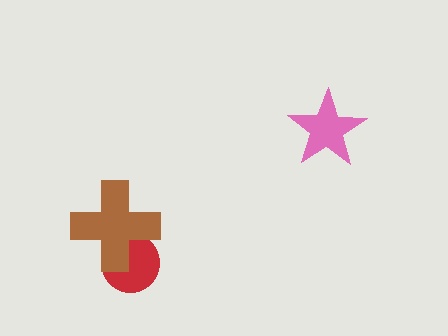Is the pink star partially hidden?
No, no other shape covers it.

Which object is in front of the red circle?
The brown cross is in front of the red circle.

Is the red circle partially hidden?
Yes, it is partially covered by another shape.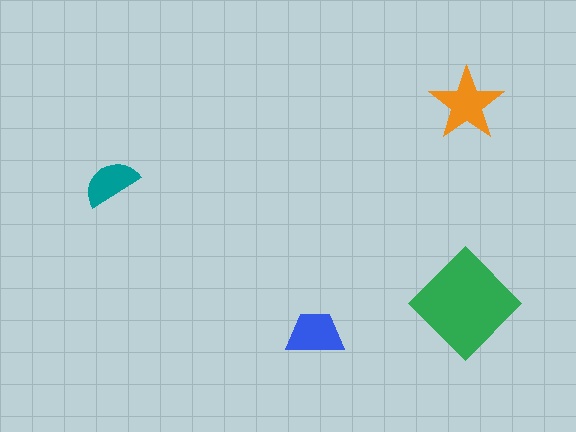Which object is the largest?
The green diamond.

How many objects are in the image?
There are 4 objects in the image.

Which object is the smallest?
The teal semicircle.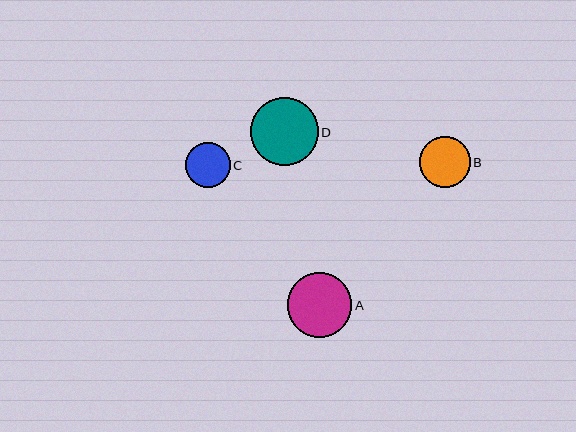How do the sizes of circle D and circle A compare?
Circle D and circle A are approximately the same size.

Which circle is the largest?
Circle D is the largest with a size of approximately 68 pixels.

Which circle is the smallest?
Circle C is the smallest with a size of approximately 45 pixels.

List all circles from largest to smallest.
From largest to smallest: D, A, B, C.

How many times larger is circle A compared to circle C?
Circle A is approximately 1.4 times the size of circle C.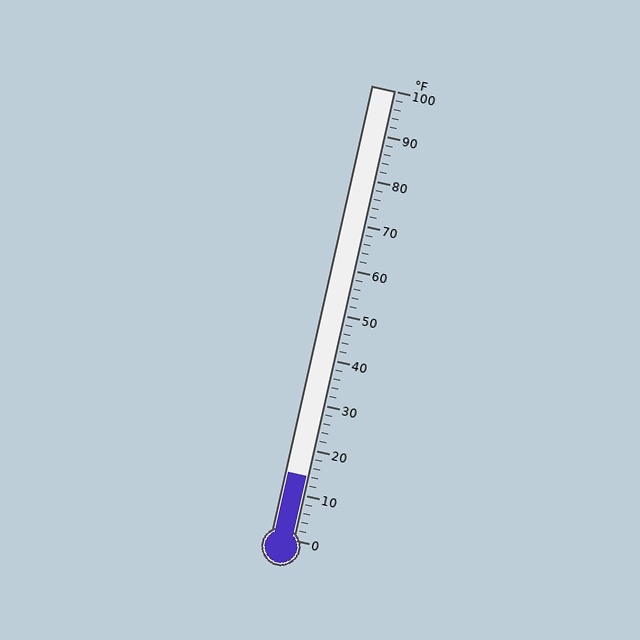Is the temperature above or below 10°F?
The temperature is above 10°F.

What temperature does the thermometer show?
The thermometer shows approximately 14°F.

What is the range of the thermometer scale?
The thermometer scale ranges from 0°F to 100°F.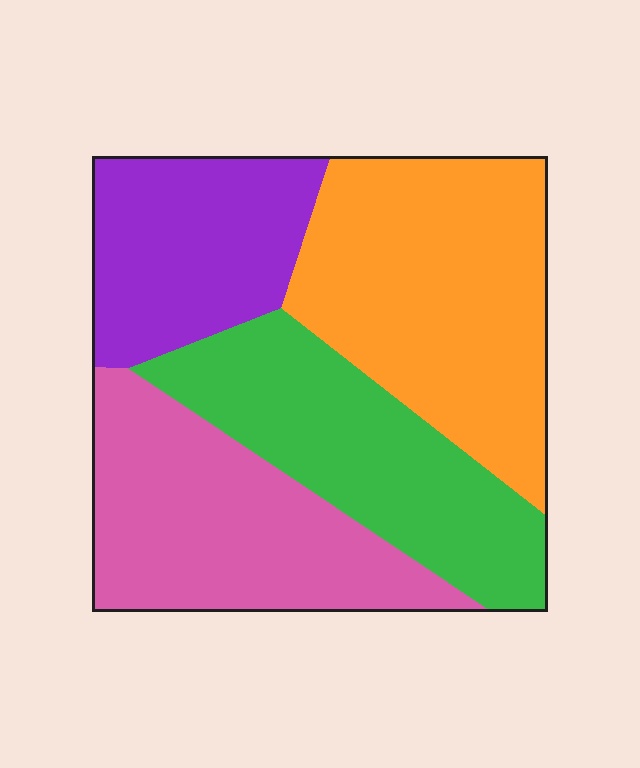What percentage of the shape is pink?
Pink takes up about one quarter (1/4) of the shape.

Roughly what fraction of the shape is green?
Green takes up about one quarter (1/4) of the shape.